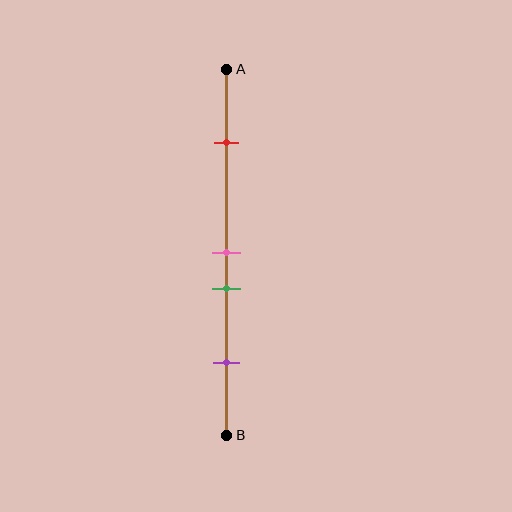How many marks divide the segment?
There are 4 marks dividing the segment.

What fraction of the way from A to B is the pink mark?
The pink mark is approximately 50% (0.5) of the way from A to B.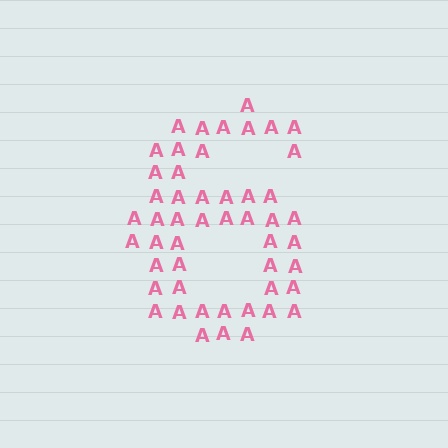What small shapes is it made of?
It is made of small letter A's.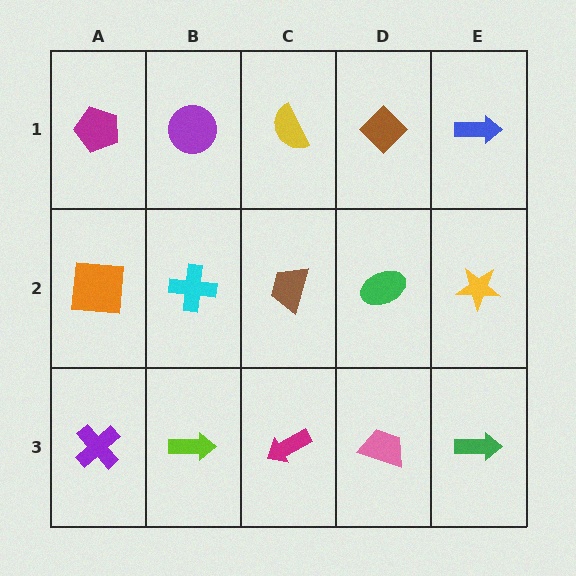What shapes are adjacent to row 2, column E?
A blue arrow (row 1, column E), a green arrow (row 3, column E), a green ellipse (row 2, column D).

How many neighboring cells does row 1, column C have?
3.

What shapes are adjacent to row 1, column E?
A yellow star (row 2, column E), a brown diamond (row 1, column D).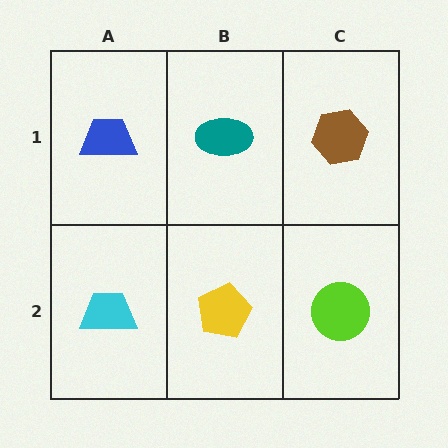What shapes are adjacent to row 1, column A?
A cyan trapezoid (row 2, column A), a teal ellipse (row 1, column B).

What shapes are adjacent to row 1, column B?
A yellow pentagon (row 2, column B), a blue trapezoid (row 1, column A), a brown hexagon (row 1, column C).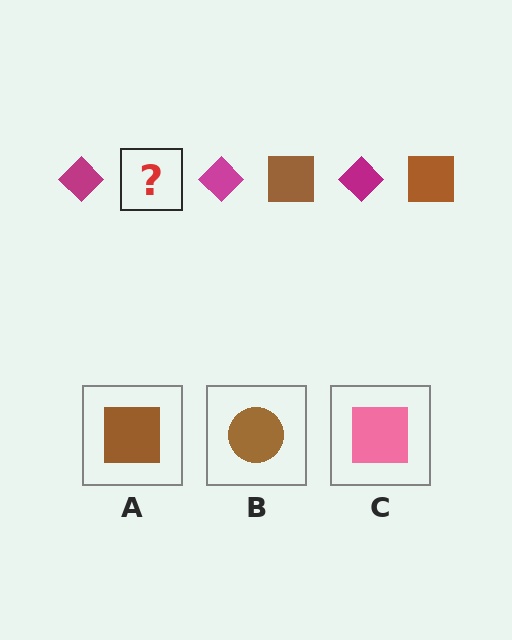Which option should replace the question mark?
Option A.